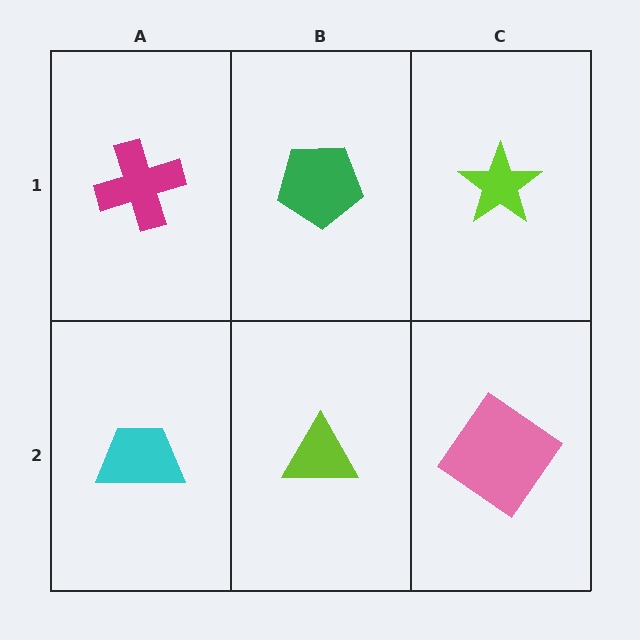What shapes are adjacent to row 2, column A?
A magenta cross (row 1, column A), a lime triangle (row 2, column B).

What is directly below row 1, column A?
A cyan trapezoid.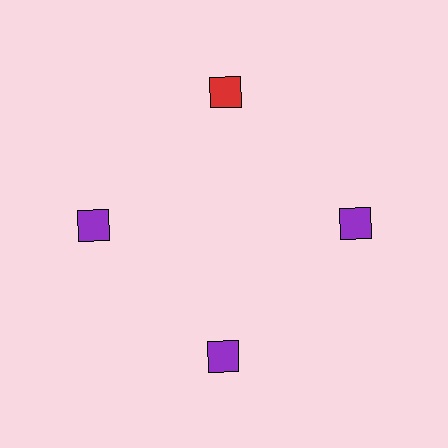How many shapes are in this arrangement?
There are 4 shapes arranged in a ring pattern.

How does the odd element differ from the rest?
It has a different color: red instead of purple.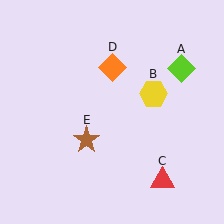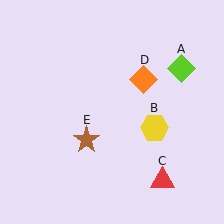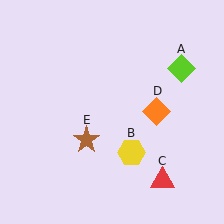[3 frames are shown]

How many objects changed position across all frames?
2 objects changed position: yellow hexagon (object B), orange diamond (object D).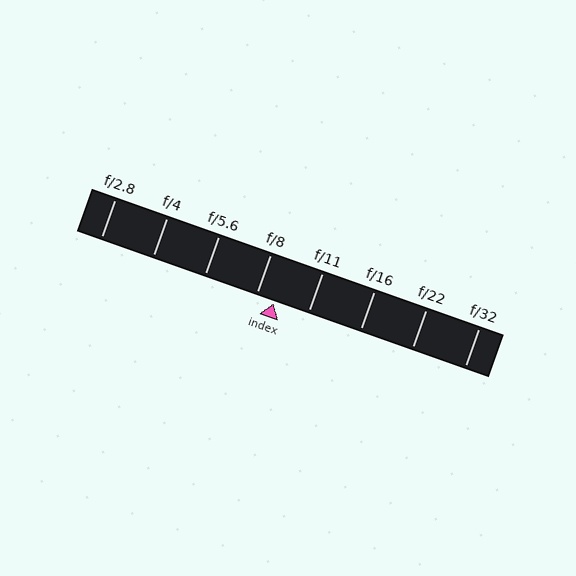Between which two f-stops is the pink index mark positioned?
The index mark is between f/8 and f/11.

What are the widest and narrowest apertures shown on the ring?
The widest aperture shown is f/2.8 and the narrowest is f/32.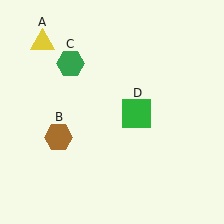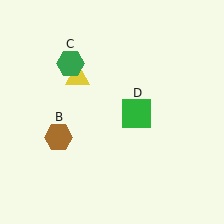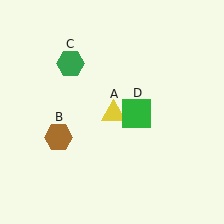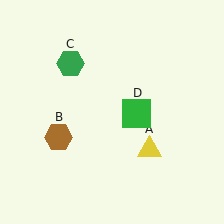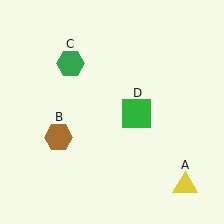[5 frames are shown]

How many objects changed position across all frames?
1 object changed position: yellow triangle (object A).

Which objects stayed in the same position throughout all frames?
Brown hexagon (object B) and green hexagon (object C) and green square (object D) remained stationary.